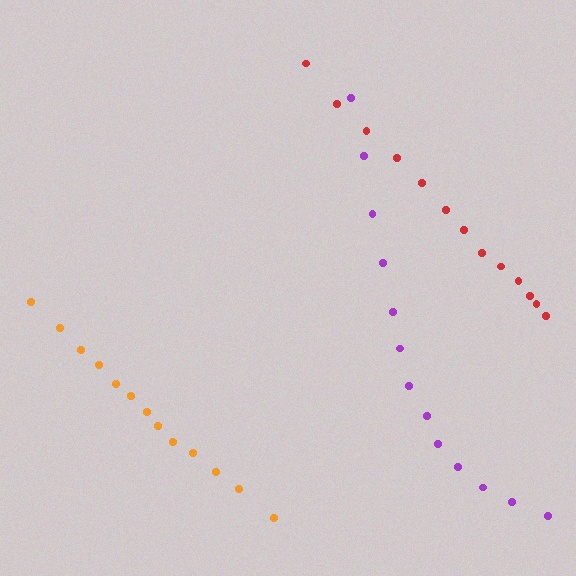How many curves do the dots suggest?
There are 3 distinct paths.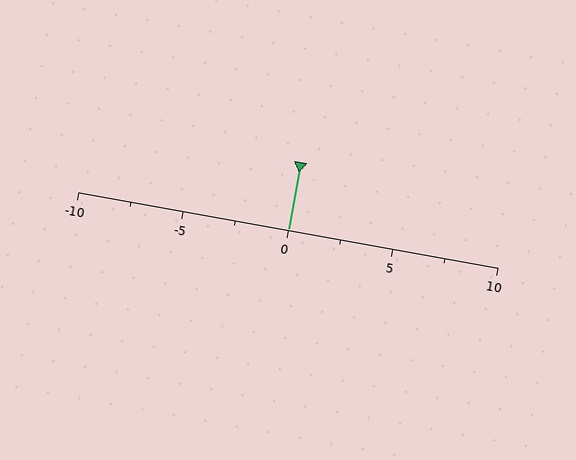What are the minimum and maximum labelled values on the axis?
The axis runs from -10 to 10.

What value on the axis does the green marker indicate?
The marker indicates approximately 0.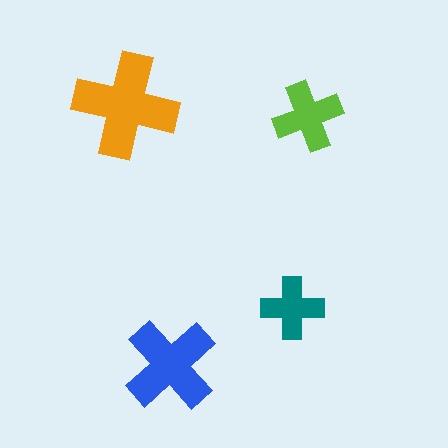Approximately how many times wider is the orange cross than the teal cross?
About 1.5 times wider.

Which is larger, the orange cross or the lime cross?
The orange one.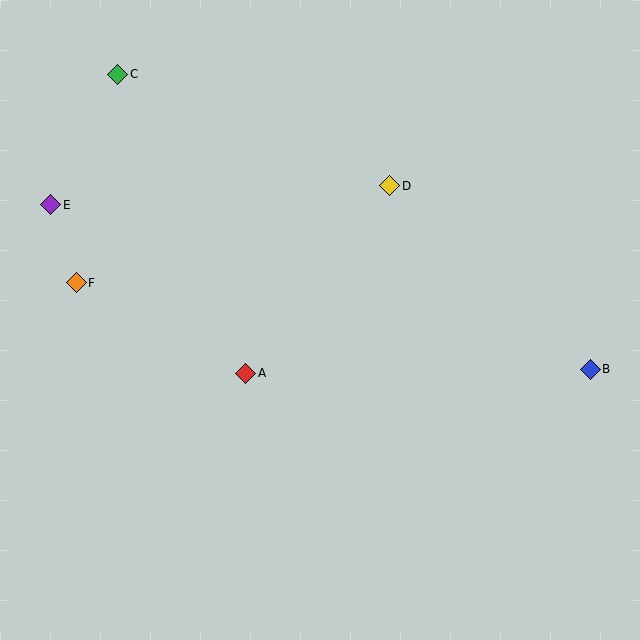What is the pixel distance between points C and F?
The distance between C and F is 212 pixels.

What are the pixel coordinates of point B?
Point B is at (590, 369).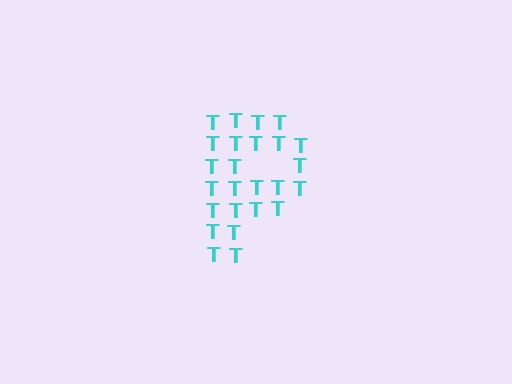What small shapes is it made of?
It is made of small letter T's.